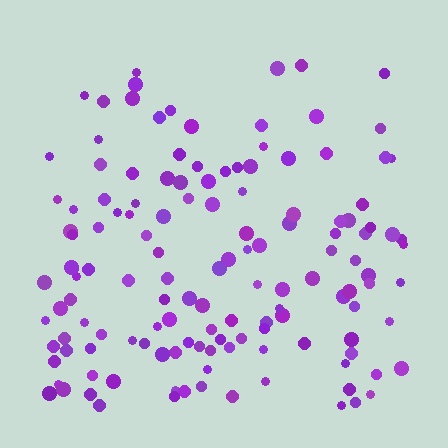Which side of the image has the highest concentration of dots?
The bottom.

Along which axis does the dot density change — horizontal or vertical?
Vertical.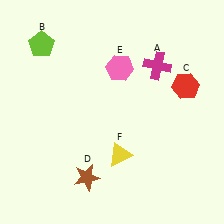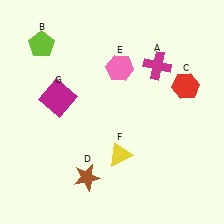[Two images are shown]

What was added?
A magenta square (G) was added in Image 2.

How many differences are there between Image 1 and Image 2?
There is 1 difference between the two images.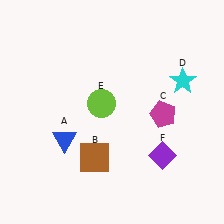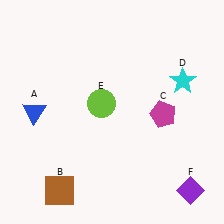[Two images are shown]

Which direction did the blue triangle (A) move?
The blue triangle (A) moved left.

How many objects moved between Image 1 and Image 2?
3 objects moved between the two images.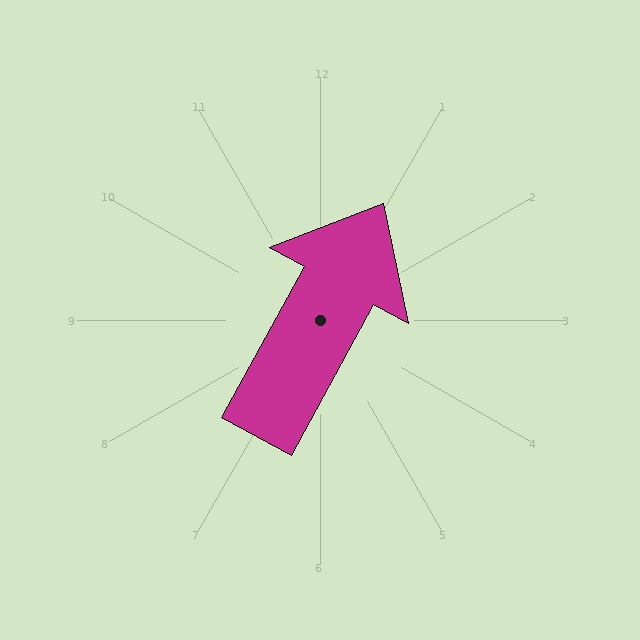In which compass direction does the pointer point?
Northeast.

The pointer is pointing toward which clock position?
Roughly 1 o'clock.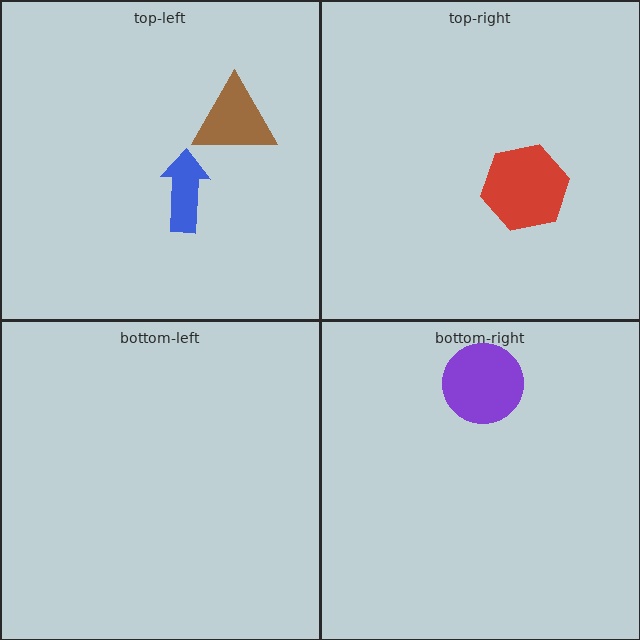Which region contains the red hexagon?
The top-right region.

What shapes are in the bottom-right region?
The purple circle.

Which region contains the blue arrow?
The top-left region.